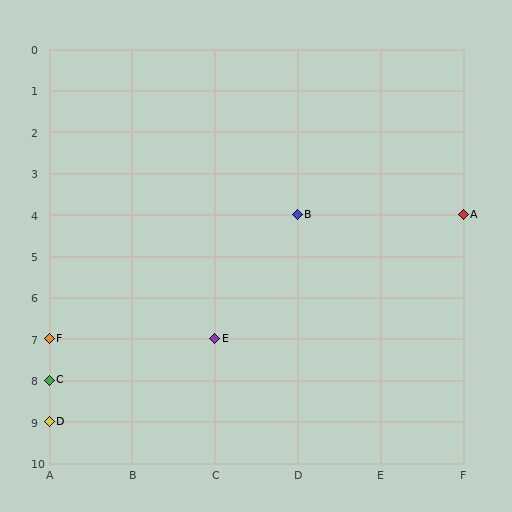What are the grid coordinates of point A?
Point A is at grid coordinates (F, 4).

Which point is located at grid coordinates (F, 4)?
Point A is at (F, 4).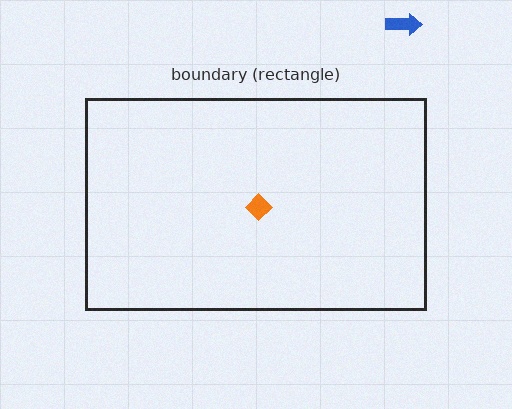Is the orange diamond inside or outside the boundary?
Inside.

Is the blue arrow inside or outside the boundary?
Outside.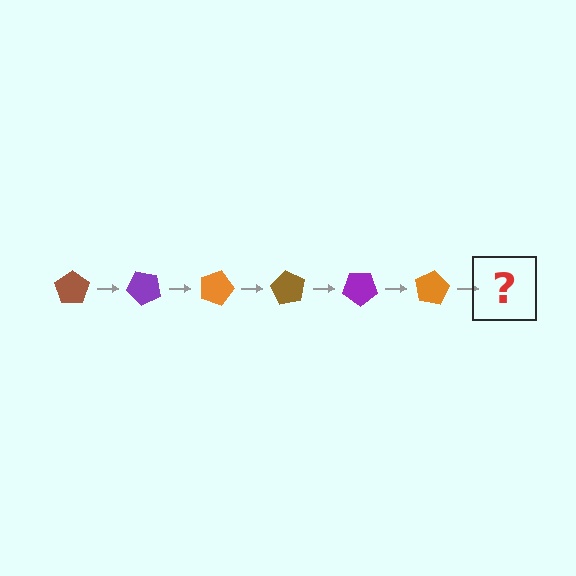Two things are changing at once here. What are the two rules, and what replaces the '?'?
The two rules are that it rotates 45 degrees each step and the color cycles through brown, purple, and orange. The '?' should be a brown pentagon, rotated 270 degrees from the start.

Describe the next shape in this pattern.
It should be a brown pentagon, rotated 270 degrees from the start.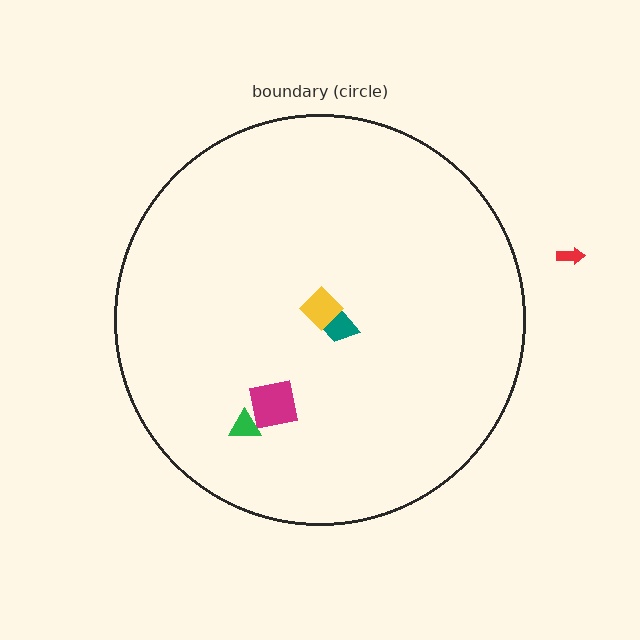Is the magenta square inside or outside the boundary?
Inside.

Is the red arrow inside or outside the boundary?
Outside.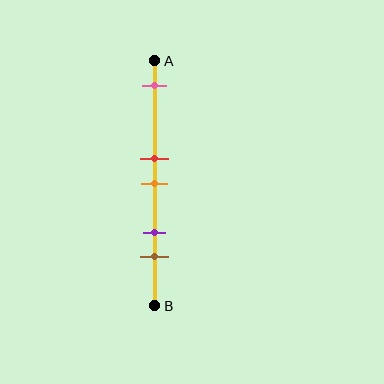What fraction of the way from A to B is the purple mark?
The purple mark is approximately 70% (0.7) of the way from A to B.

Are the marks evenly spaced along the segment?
No, the marks are not evenly spaced.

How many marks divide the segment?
There are 5 marks dividing the segment.